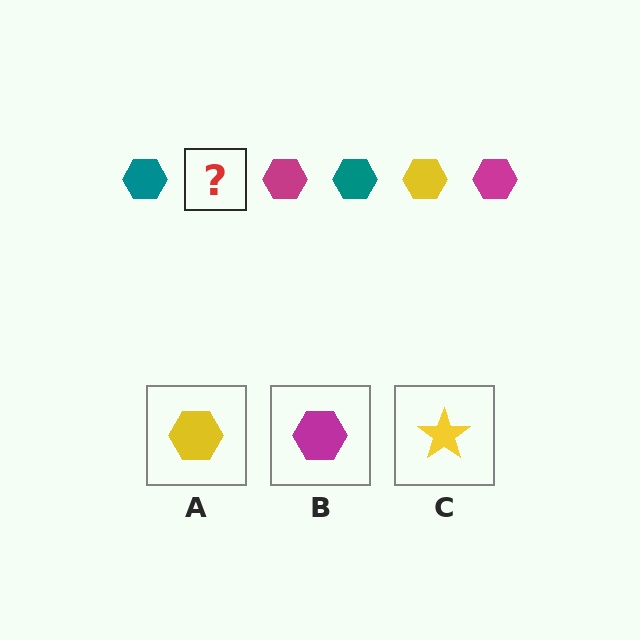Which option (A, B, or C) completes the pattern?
A.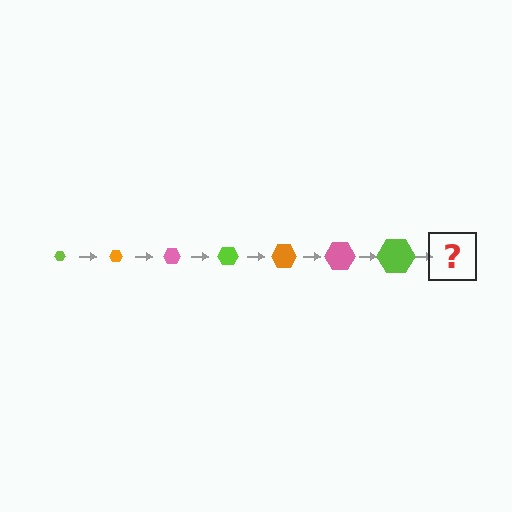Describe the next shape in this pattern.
It should be an orange hexagon, larger than the previous one.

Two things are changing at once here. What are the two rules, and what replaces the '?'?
The two rules are that the hexagon grows larger each step and the color cycles through lime, orange, and pink. The '?' should be an orange hexagon, larger than the previous one.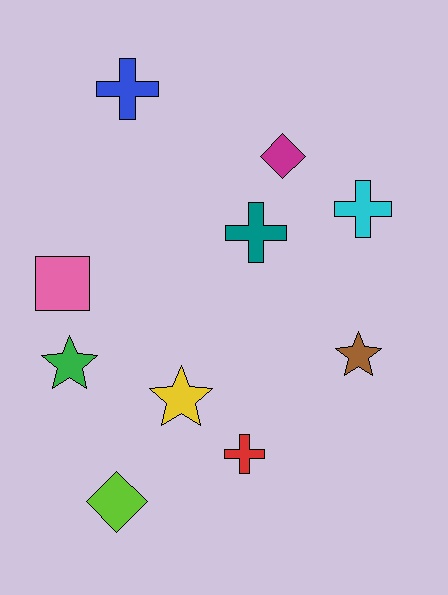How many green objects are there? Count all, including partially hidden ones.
There is 1 green object.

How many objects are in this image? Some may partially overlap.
There are 10 objects.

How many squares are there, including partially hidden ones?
There is 1 square.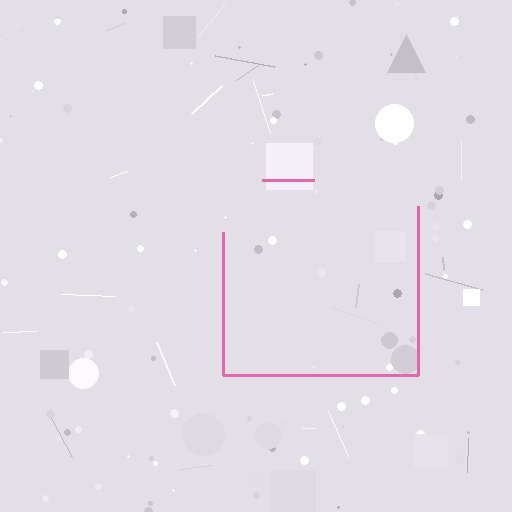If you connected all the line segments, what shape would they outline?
They would outline a square.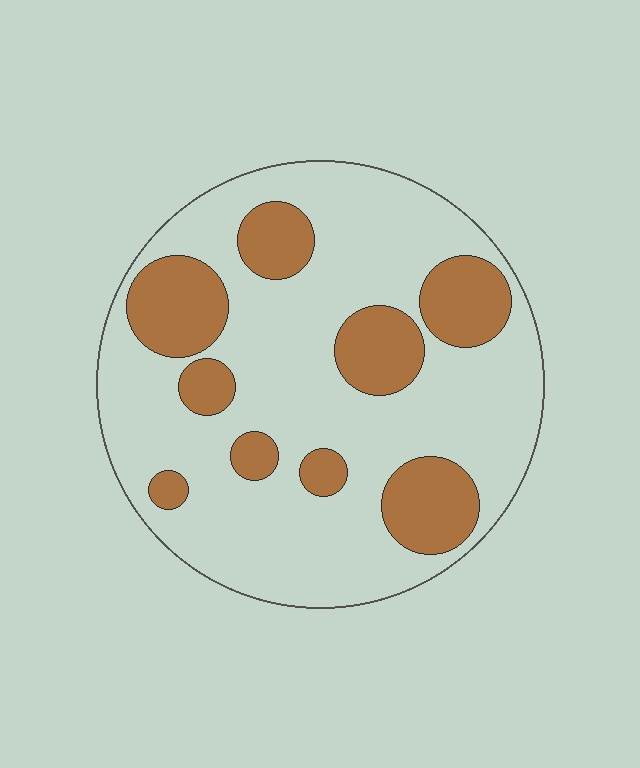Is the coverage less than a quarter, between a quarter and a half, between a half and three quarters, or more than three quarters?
Between a quarter and a half.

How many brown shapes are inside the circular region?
9.